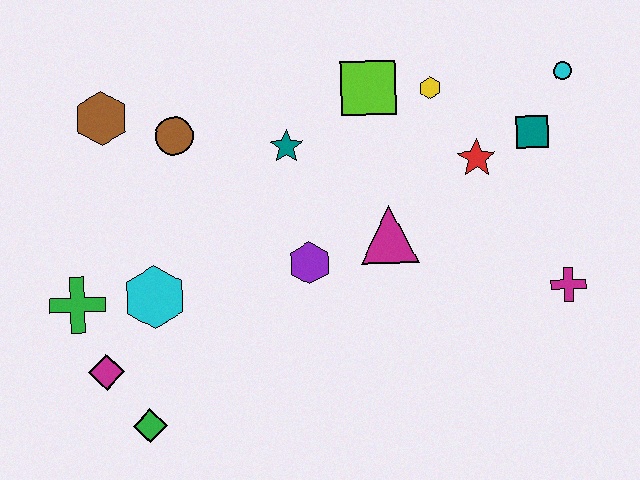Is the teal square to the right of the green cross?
Yes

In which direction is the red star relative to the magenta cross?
The red star is above the magenta cross.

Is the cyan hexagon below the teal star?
Yes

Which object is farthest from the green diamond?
The cyan circle is farthest from the green diamond.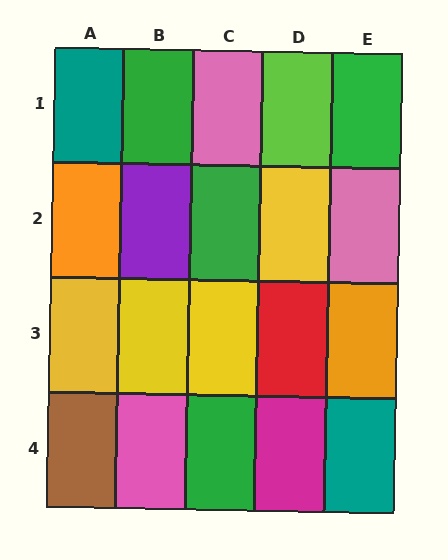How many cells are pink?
3 cells are pink.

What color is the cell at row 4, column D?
Magenta.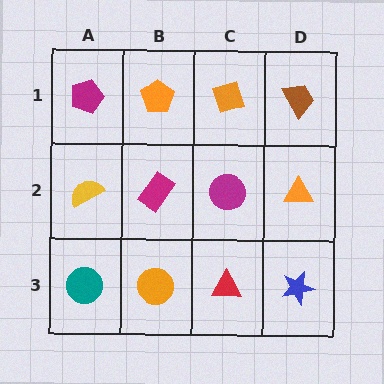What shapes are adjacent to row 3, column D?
An orange triangle (row 2, column D), a red triangle (row 3, column C).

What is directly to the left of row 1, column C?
An orange pentagon.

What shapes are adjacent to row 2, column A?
A magenta pentagon (row 1, column A), a teal circle (row 3, column A), a magenta rectangle (row 2, column B).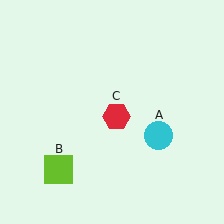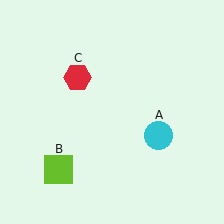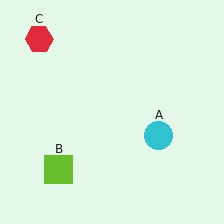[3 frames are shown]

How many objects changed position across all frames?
1 object changed position: red hexagon (object C).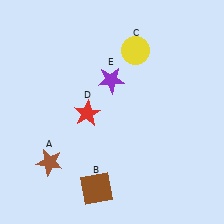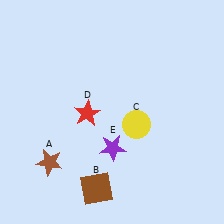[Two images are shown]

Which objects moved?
The objects that moved are: the yellow circle (C), the purple star (E).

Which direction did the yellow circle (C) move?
The yellow circle (C) moved down.